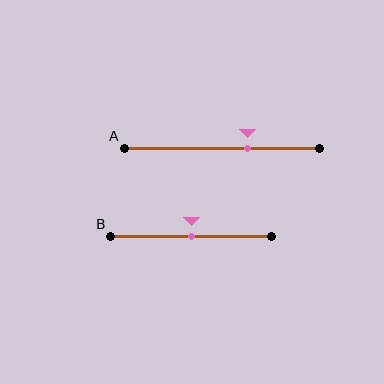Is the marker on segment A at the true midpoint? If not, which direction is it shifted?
No, the marker on segment A is shifted to the right by about 13% of the segment length.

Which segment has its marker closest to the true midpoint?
Segment B has its marker closest to the true midpoint.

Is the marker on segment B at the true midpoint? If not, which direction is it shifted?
Yes, the marker on segment B is at the true midpoint.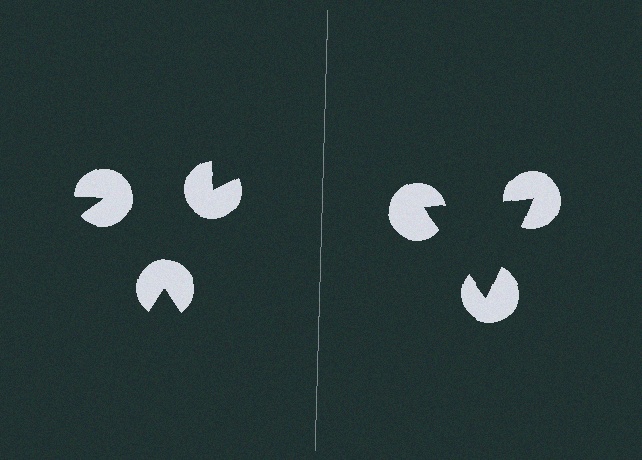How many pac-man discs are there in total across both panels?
6 — 3 on each side.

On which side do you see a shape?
An illusory triangle appears on the right side. On the left side the wedge cuts are rotated, so no coherent shape forms.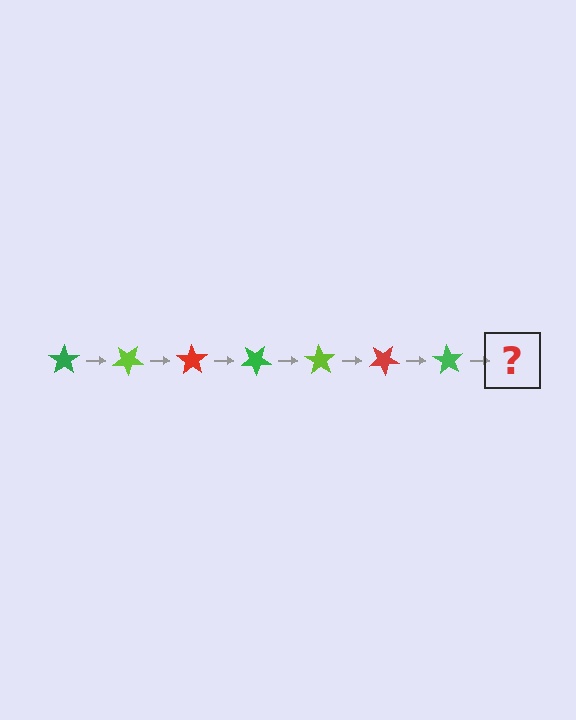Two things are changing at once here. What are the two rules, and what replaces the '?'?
The two rules are that it rotates 35 degrees each step and the color cycles through green, lime, and red. The '?' should be a lime star, rotated 245 degrees from the start.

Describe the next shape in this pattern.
It should be a lime star, rotated 245 degrees from the start.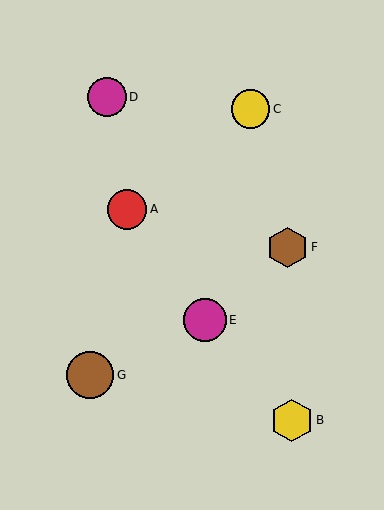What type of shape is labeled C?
Shape C is a yellow circle.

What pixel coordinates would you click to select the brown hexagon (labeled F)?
Click at (287, 247) to select the brown hexagon F.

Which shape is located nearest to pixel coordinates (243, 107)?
The yellow circle (labeled C) at (250, 109) is nearest to that location.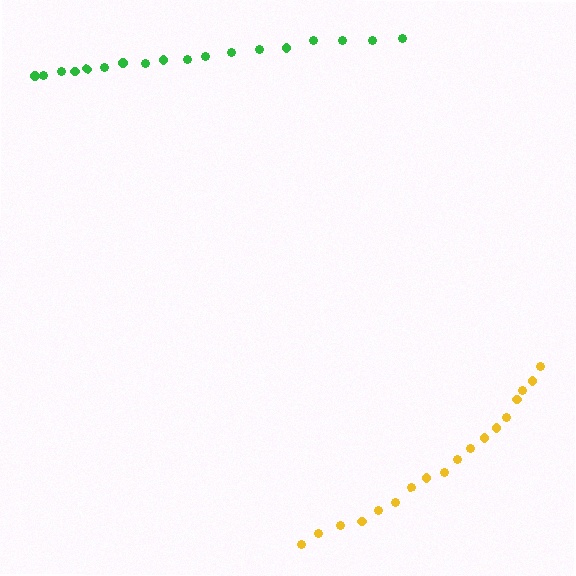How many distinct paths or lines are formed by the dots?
There are 2 distinct paths.